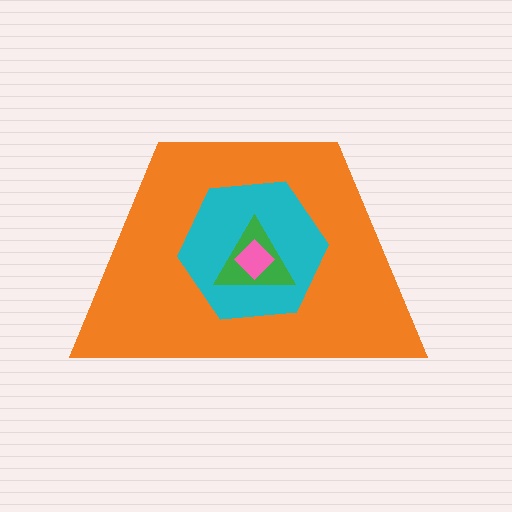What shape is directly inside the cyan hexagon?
The green triangle.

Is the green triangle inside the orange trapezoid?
Yes.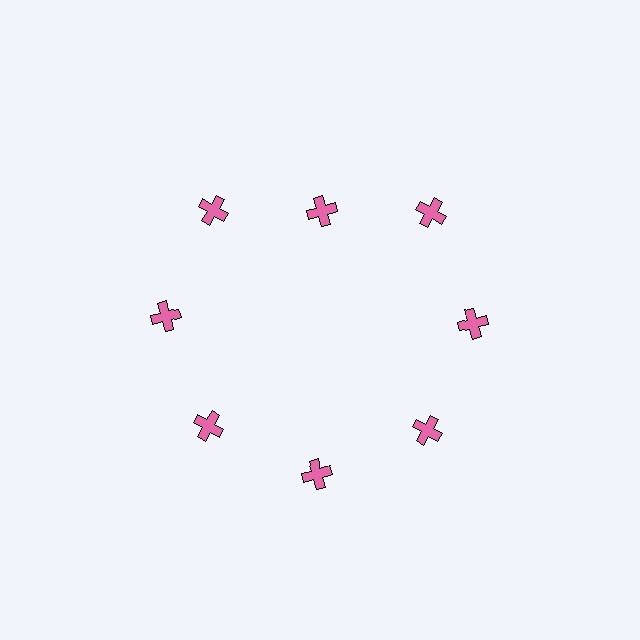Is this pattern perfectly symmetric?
No. The 8 pink crosses are arranged in a ring, but one element near the 12 o'clock position is pulled inward toward the center, breaking the 8-fold rotational symmetry.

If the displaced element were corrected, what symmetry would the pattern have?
It would have 8-fold rotational symmetry — the pattern would map onto itself every 45 degrees.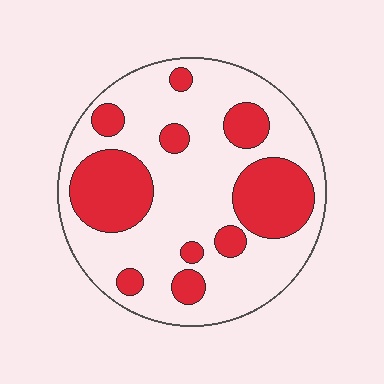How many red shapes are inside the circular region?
10.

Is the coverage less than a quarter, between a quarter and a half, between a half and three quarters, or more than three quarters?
Between a quarter and a half.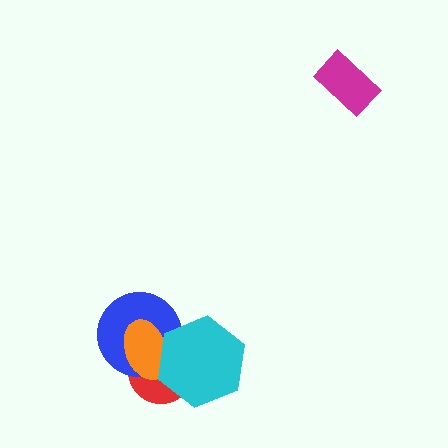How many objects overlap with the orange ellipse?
3 objects overlap with the orange ellipse.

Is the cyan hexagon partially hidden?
No, no other shape covers it.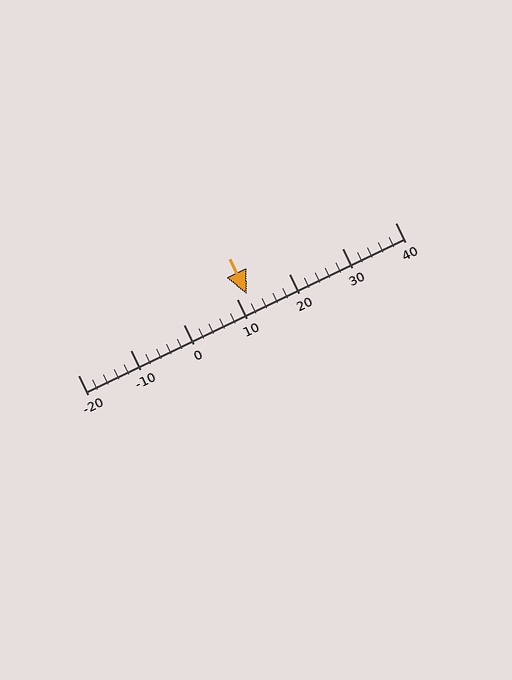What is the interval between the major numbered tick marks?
The major tick marks are spaced 10 units apart.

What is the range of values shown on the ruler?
The ruler shows values from -20 to 40.